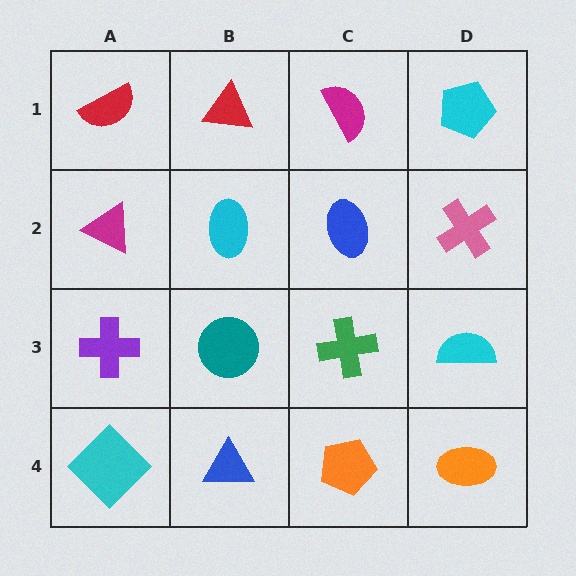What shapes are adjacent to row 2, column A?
A red semicircle (row 1, column A), a purple cross (row 3, column A), a cyan ellipse (row 2, column B).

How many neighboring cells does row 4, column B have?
3.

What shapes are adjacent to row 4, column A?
A purple cross (row 3, column A), a blue triangle (row 4, column B).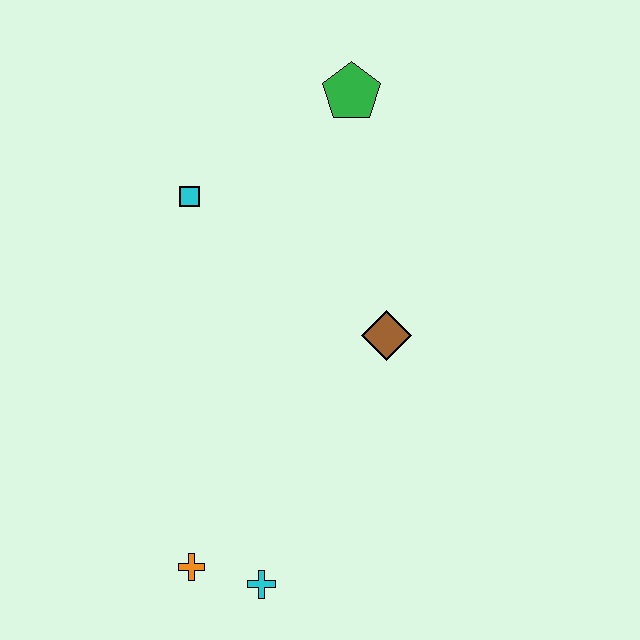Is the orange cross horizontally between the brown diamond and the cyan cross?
No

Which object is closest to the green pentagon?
The cyan square is closest to the green pentagon.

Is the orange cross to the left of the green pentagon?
Yes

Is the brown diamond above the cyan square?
No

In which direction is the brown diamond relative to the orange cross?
The brown diamond is above the orange cross.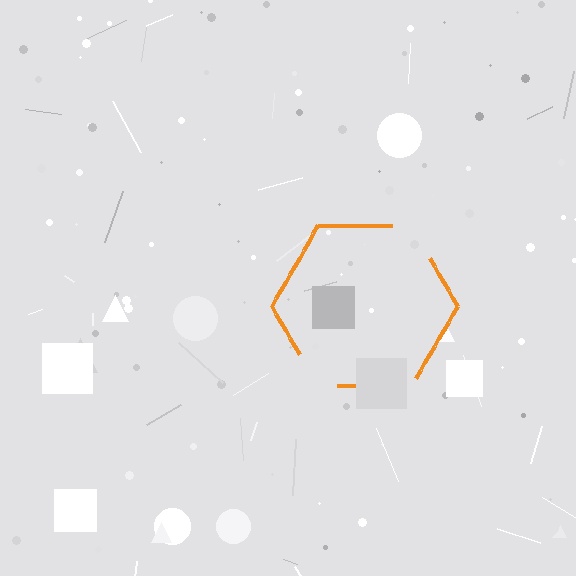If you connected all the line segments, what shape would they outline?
They would outline a hexagon.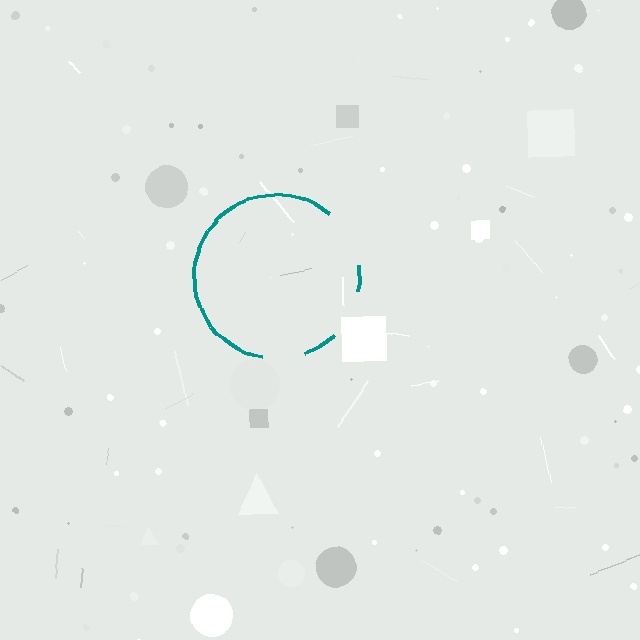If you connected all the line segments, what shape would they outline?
They would outline a circle.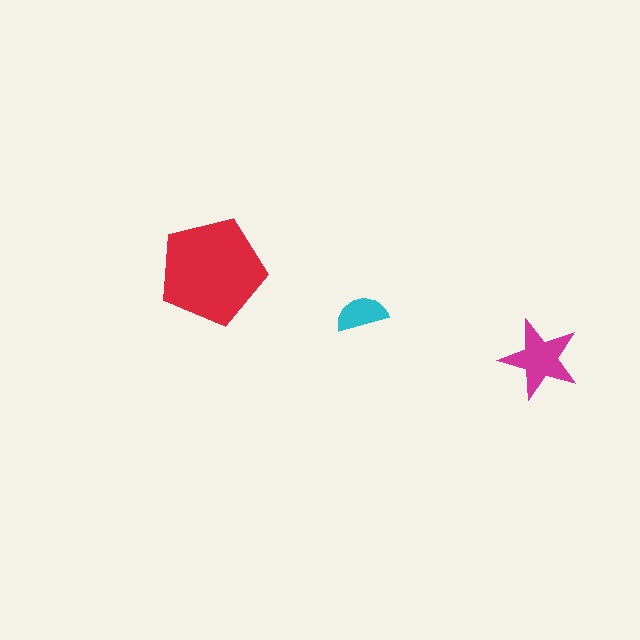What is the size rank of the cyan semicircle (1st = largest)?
3rd.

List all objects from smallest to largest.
The cyan semicircle, the magenta star, the red pentagon.